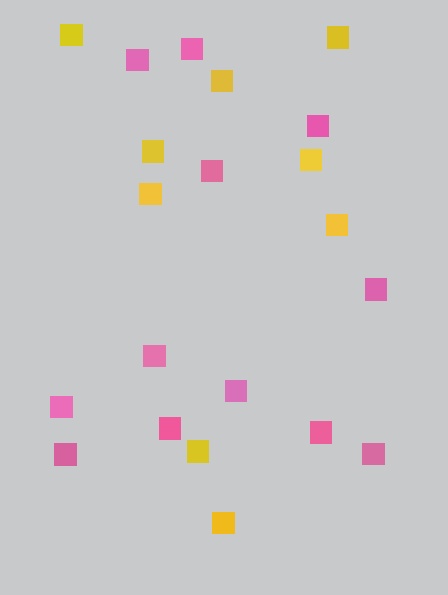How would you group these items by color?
There are 2 groups: one group of pink squares (12) and one group of yellow squares (9).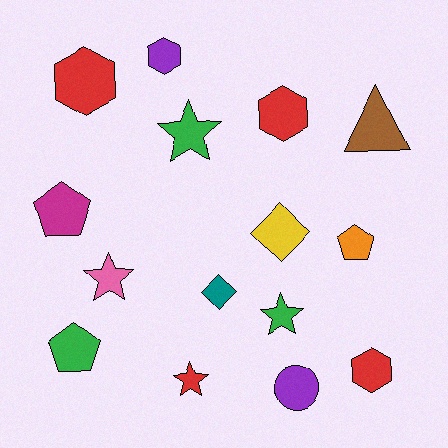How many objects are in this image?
There are 15 objects.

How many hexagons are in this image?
There are 4 hexagons.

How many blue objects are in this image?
There are no blue objects.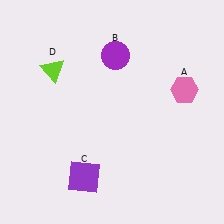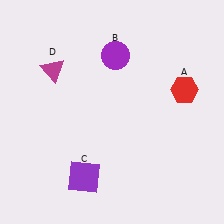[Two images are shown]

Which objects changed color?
A changed from pink to red. D changed from lime to magenta.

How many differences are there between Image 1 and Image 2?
There are 2 differences between the two images.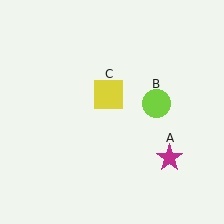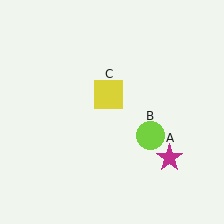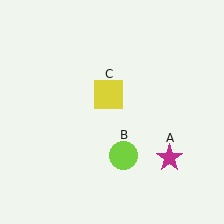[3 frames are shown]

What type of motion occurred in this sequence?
The lime circle (object B) rotated clockwise around the center of the scene.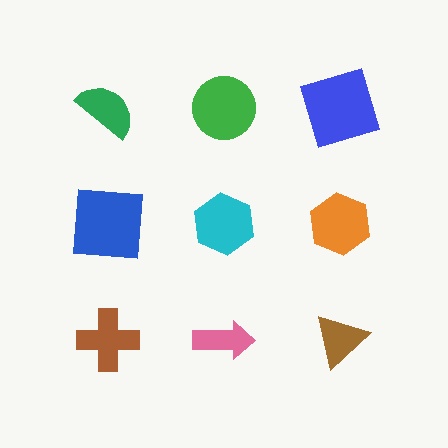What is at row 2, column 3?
An orange hexagon.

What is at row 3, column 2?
A pink arrow.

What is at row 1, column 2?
A green circle.